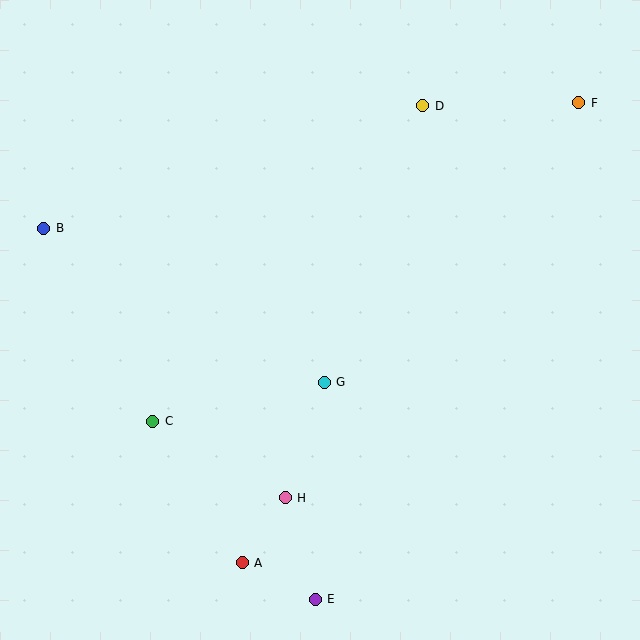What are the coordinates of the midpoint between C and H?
The midpoint between C and H is at (219, 460).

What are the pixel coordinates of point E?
Point E is at (315, 599).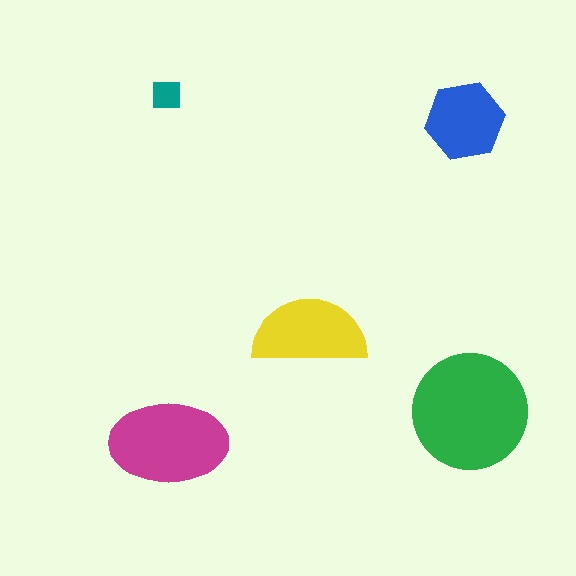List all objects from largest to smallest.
The green circle, the magenta ellipse, the yellow semicircle, the blue hexagon, the teal square.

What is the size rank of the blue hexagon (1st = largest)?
4th.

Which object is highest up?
The teal square is topmost.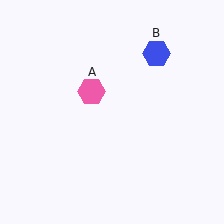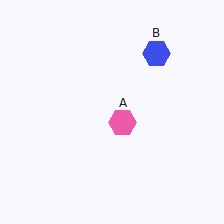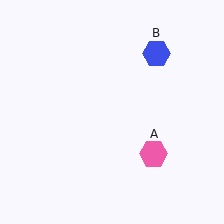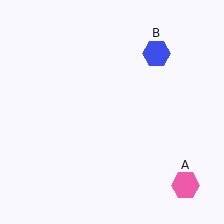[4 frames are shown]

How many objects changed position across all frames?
1 object changed position: pink hexagon (object A).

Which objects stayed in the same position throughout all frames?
Blue hexagon (object B) remained stationary.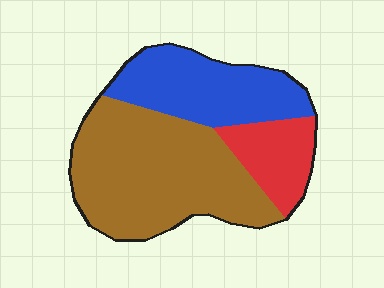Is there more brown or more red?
Brown.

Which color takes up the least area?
Red, at roughly 15%.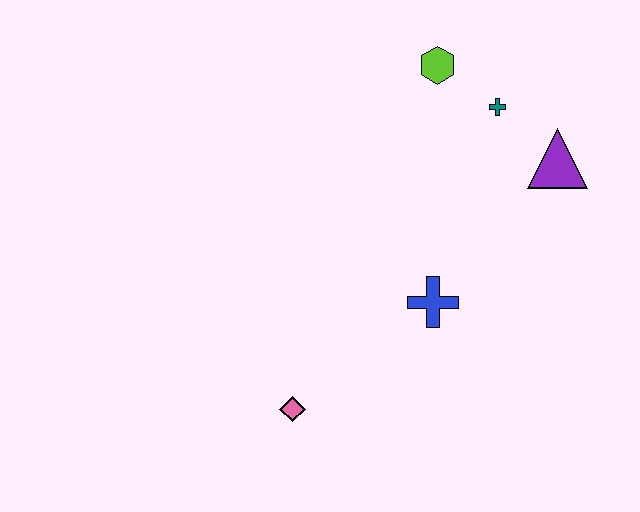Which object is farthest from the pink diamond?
The lime hexagon is farthest from the pink diamond.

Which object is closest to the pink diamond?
The blue cross is closest to the pink diamond.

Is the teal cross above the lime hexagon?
No